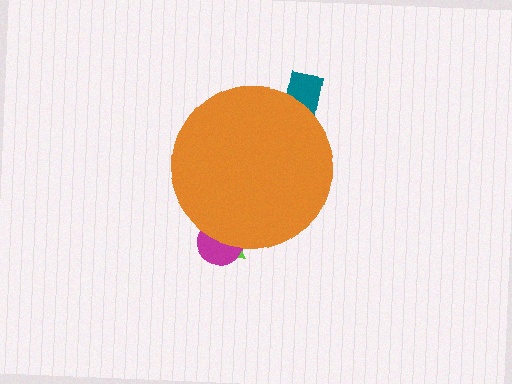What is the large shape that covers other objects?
An orange circle.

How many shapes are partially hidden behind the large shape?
3 shapes are partially hidden.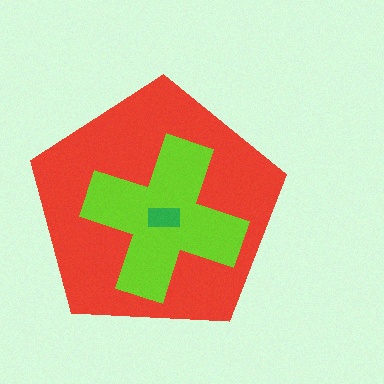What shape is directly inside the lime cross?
The green rectangle.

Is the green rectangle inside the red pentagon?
Yes.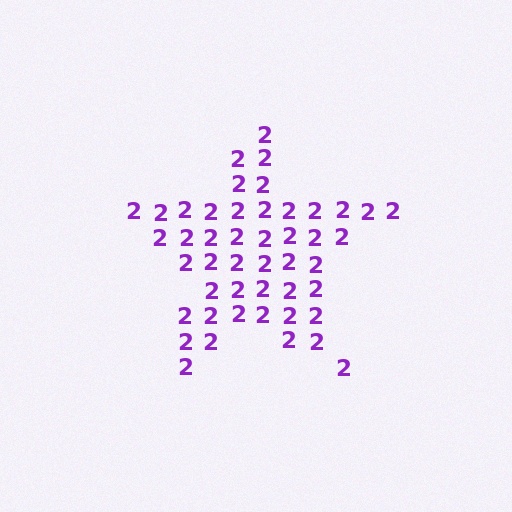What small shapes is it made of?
It is made of small digit 2's.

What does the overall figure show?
The overall figure shows a star.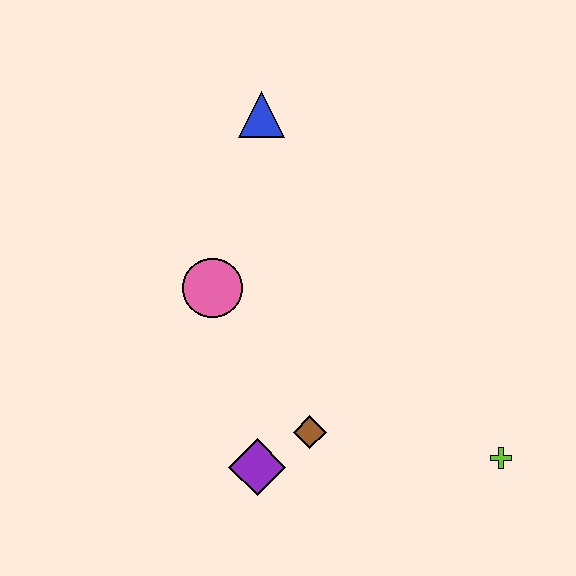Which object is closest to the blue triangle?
The pink circle is closest to the blue triangle.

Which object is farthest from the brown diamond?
The blue triangle is farthest from the brown diamond.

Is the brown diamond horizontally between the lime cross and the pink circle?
Yes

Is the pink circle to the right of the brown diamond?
No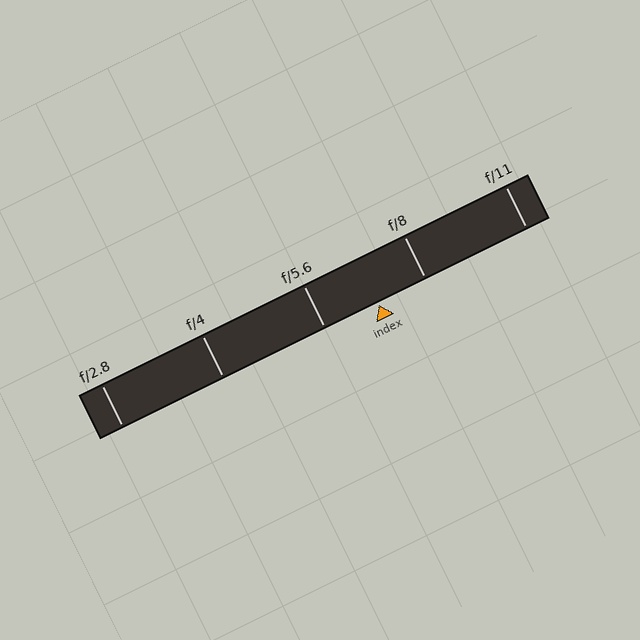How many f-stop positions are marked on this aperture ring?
There are 5 f-stop positions marked.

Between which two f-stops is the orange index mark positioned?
The index mark is between f/5.6 and f/8.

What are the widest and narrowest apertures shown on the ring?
The widest aperture shown is f/2.8 and the narrowest is f/11.